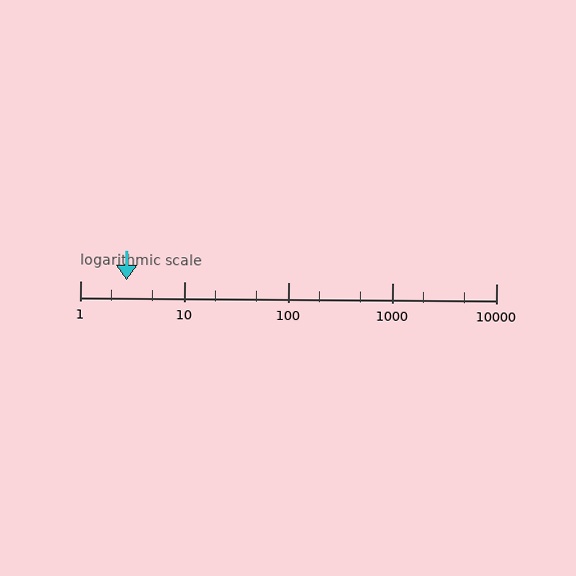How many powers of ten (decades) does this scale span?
The scale spans 4 decades, from 1 to 10000.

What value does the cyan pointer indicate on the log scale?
The pointer indicates approximately 2.8.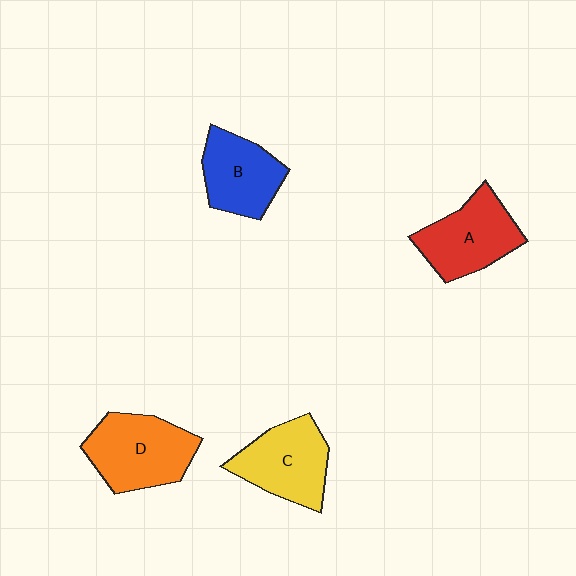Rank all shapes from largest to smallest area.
From largest to smallest: D (orange), C (yellow), A (red), B (blue).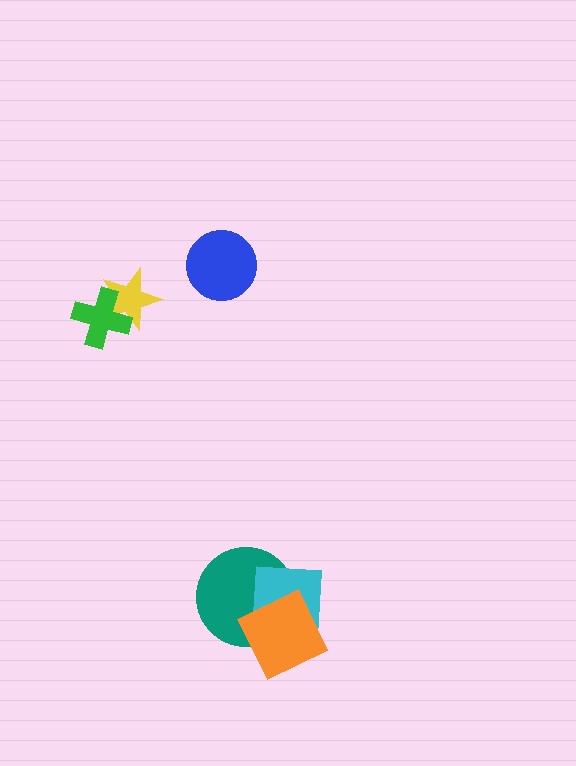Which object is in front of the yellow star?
The green cross is in front of the yellow star.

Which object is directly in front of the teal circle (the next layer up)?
The cyan square is directly in front of the teal circle.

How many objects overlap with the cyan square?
2 objects overlap with the cyan square.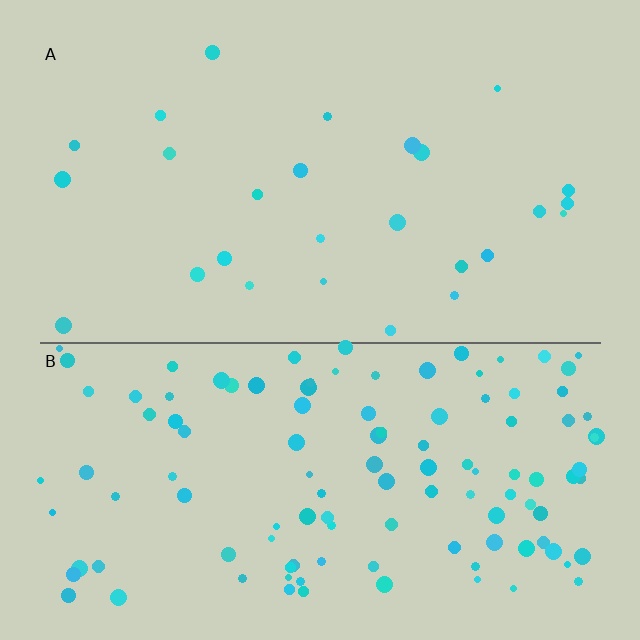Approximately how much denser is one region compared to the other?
Approximately 4.4× — region B over region A.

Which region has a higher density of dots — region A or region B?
B (the bottom).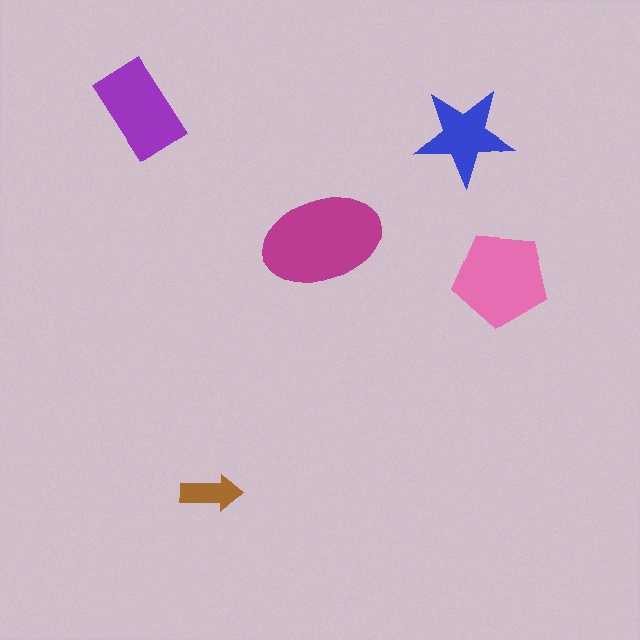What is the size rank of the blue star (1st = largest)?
4th.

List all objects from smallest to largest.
The brown arrow, the blue star, the purple rectangle, the pink pentagon, the magenta ellipse.